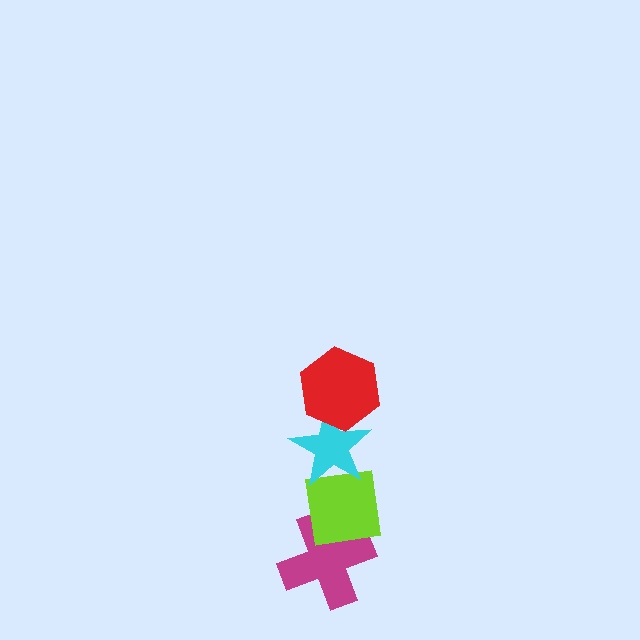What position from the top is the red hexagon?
The red hexagon is 1st from the top.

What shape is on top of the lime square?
The cyan star is on top of the lime square.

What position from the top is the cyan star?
The cyan star is 2nd from the top.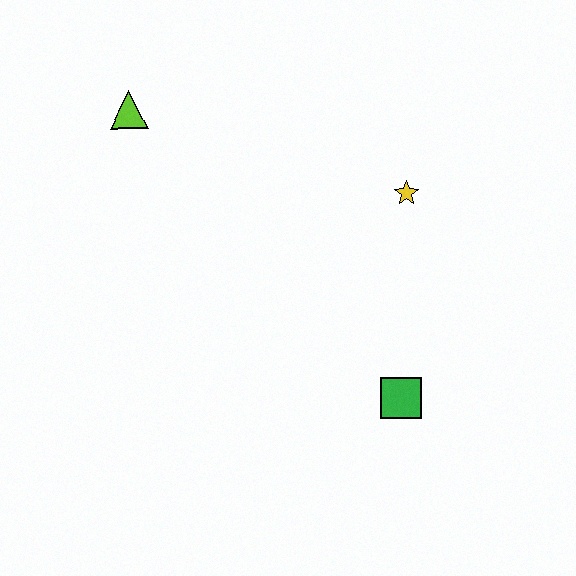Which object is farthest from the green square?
The lime triangle is farthest from the green square.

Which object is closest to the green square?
The yellow star is closest to the green square.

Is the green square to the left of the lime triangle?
No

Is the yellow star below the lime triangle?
Yes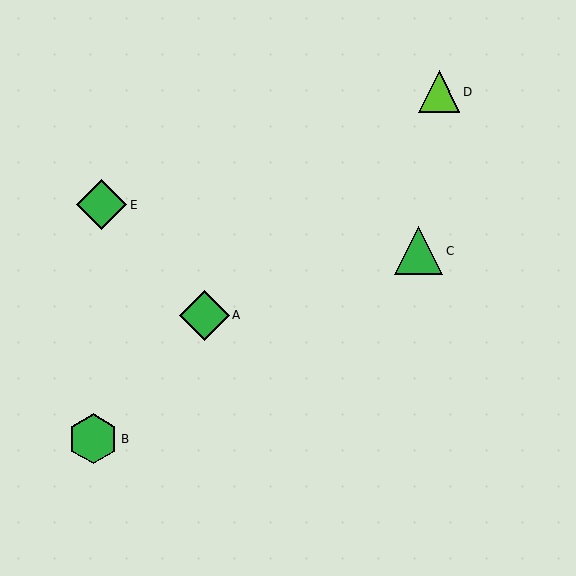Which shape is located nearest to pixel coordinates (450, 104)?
The lime triangle (labeled D) at (439, 92) is nearest to that location.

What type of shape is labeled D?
Shape D is a lime triangle.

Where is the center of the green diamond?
The center of the green diamond is at (101, 205).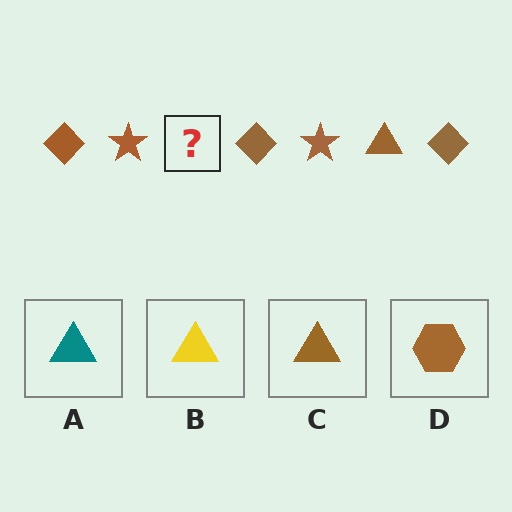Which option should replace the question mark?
Option C.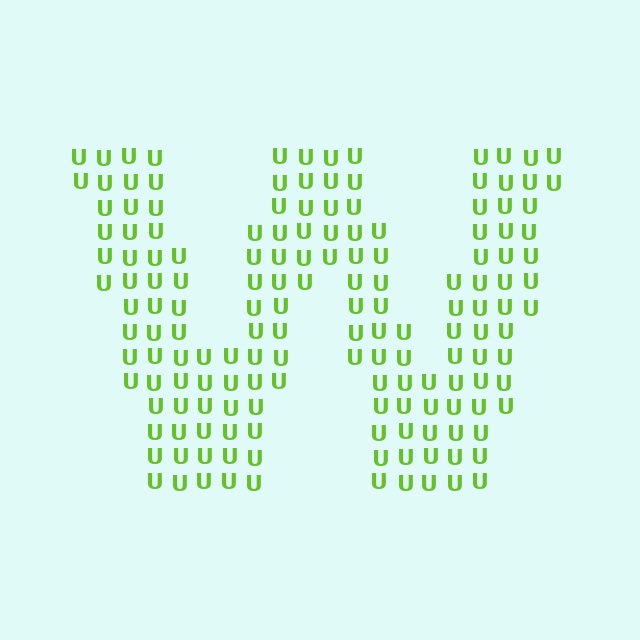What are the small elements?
The small elements are letter U's.